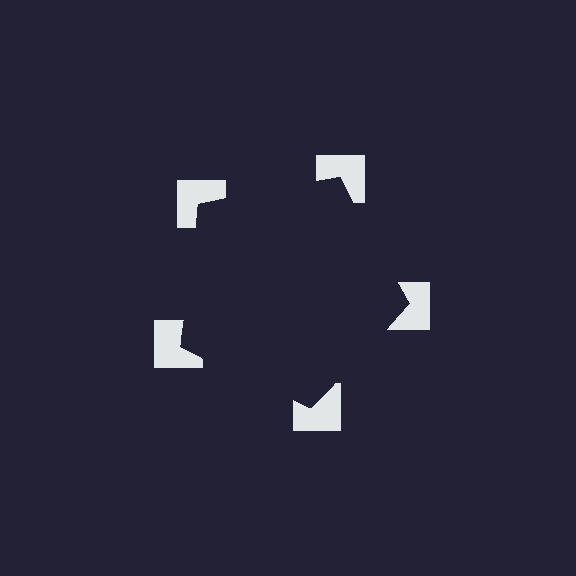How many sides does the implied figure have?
5 sides.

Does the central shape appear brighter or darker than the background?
It typically appears slightly darker than the background, even though no actual brightness change is drawn.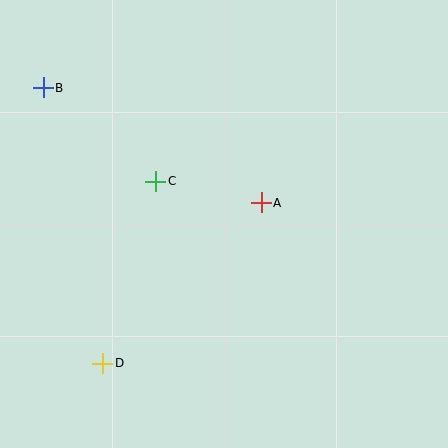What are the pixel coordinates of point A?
Point A is at (261, 203).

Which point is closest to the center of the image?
Point A at (261, 203) is closest to the center.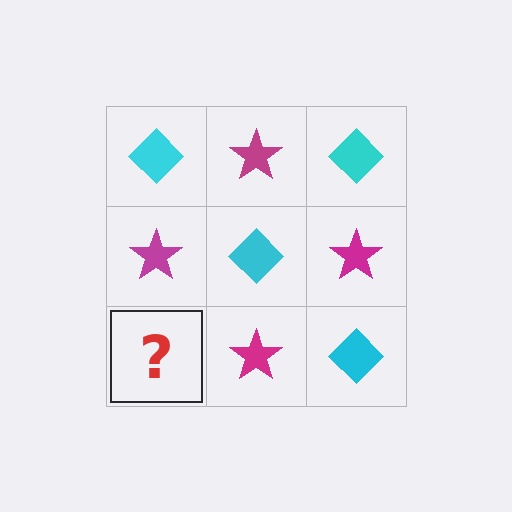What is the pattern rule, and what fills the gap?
The rule is that it alternates cyan diamond and magenta star in a checkerboard pattern. The gap should be filled with a cyan diamond.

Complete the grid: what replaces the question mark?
The question mark should be replaced with a cyan diamond.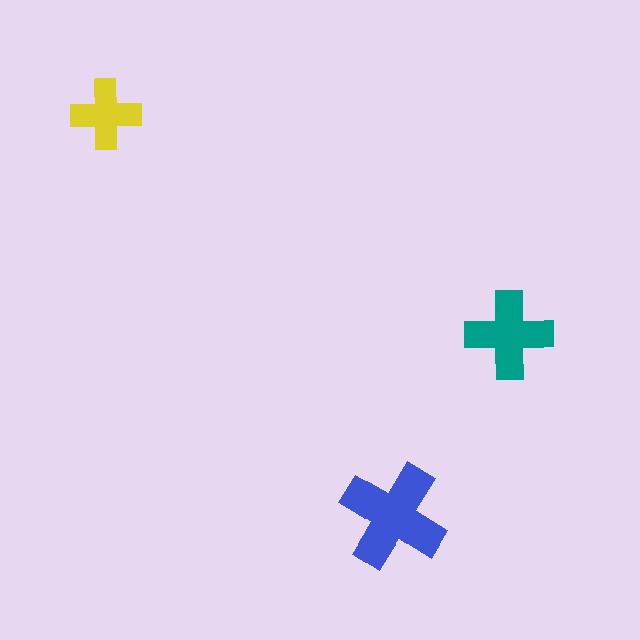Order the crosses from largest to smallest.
the blue one, the teal one, the yellow one.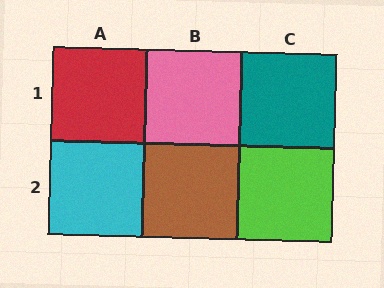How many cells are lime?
1 cell is lime.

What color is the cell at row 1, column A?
Red.